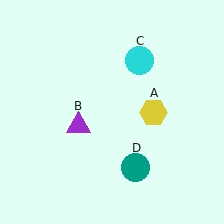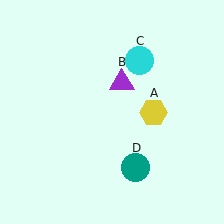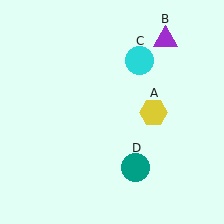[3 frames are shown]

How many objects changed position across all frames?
1 object changed position: purple triangle (object B).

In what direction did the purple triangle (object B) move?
The purple triangle (object B) moved up and to the right.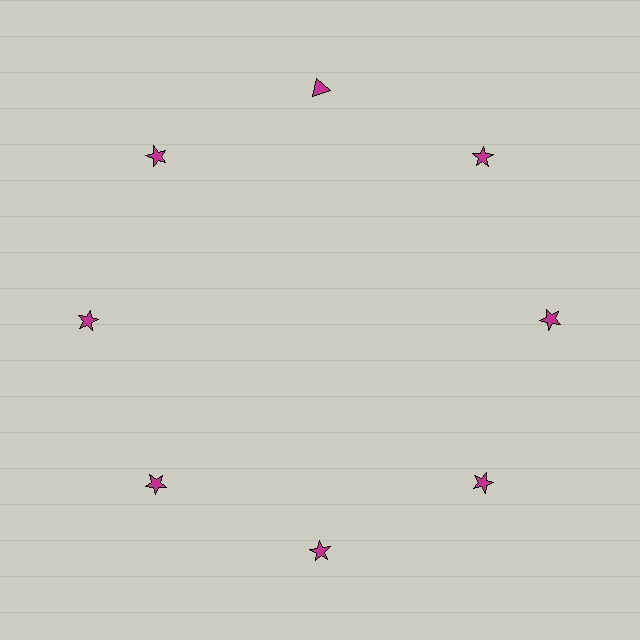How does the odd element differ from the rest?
It has a different shape: triangle instead of star.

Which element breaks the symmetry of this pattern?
The magenta triangle at roughly the 12 o'clock position breaks the symmetry. All other shapes are magenta stars.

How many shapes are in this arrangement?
There are 8 shapes arranged in a ring pattern.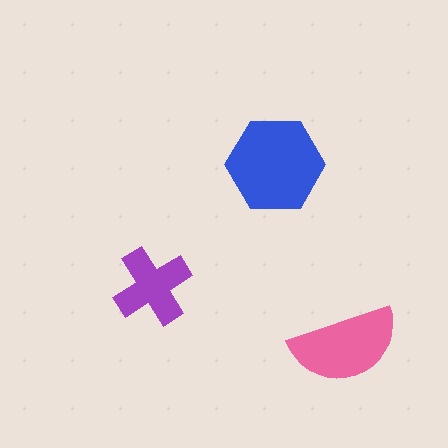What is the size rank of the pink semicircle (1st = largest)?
2nd.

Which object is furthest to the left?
The purple cross is leftmost.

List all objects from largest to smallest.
The blue hexagon, the pink semicircle, the purple cross.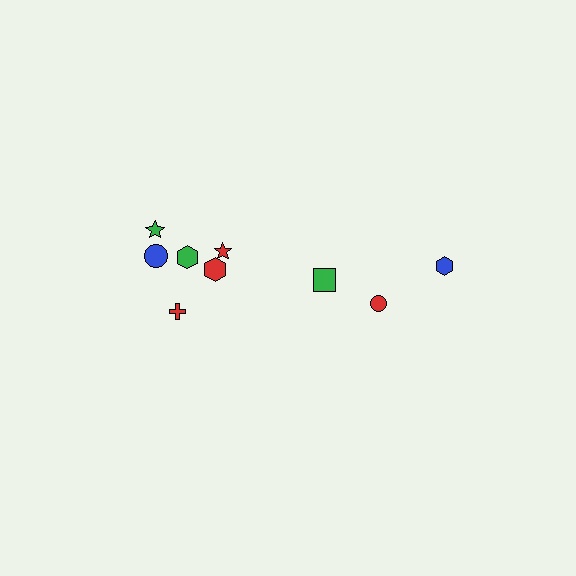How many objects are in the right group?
There are 3 objects.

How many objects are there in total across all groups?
There are 9 objects.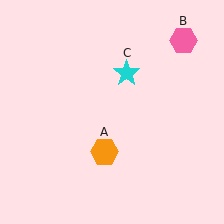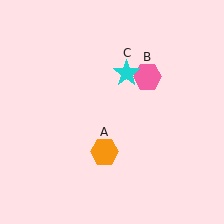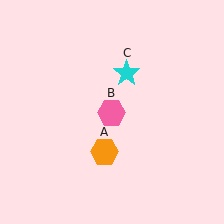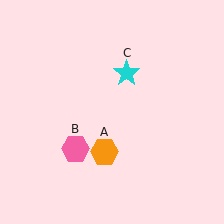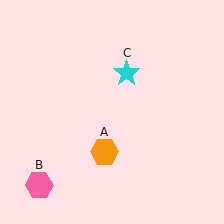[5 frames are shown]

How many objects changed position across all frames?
1 object changed position: pink hexagon (object B).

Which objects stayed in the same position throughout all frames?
Orange hexagon (object A) and cyan star (object C) remained stationary.